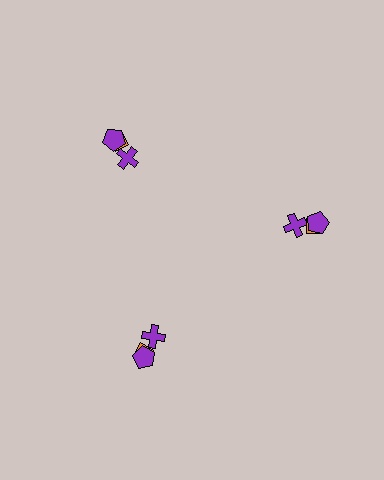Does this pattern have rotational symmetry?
Yes, this pattern has 3-fold rotational symmetry. It looks the same after rotating 120 degrees around the center.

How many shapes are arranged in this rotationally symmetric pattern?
There are 9 shapes, arranged in 3 groups of 3.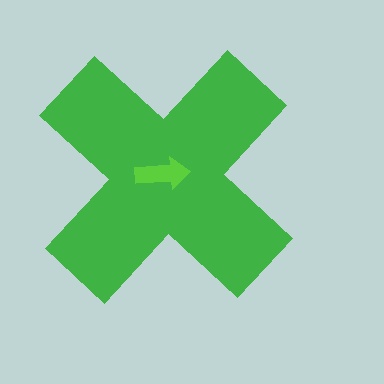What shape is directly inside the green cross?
The lime arrow.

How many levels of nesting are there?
2.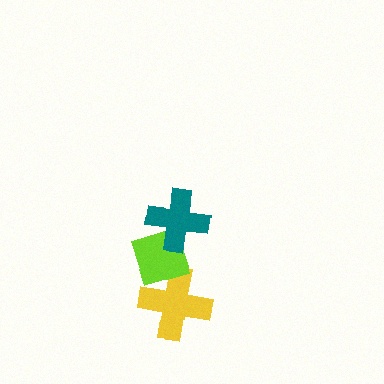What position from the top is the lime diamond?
The lime diamond is 2nd from the top.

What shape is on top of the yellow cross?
The lime diamond is on top of the yellow cross.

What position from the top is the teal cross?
The teal cross is 1st from the top.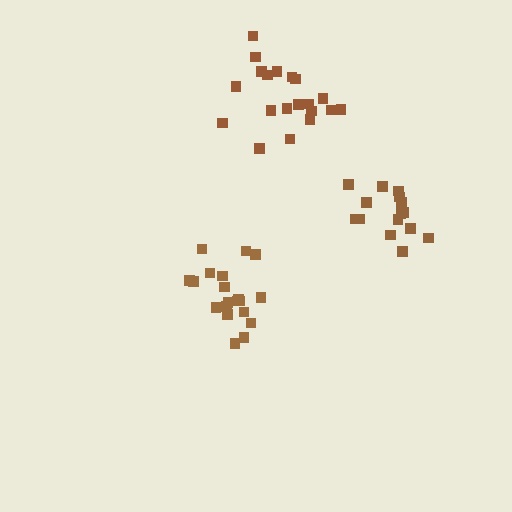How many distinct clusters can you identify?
There are 3 distinct clusters.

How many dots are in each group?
Group 1: 20 dots, Group 2: 20 dots, Group 3: 15 dots (55 total).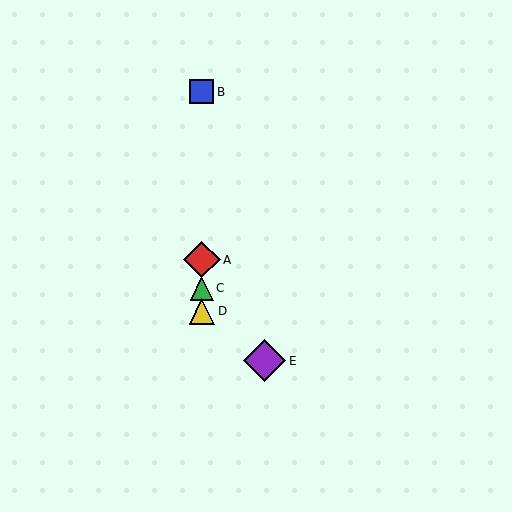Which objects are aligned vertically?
Objects A, B, C, D are aligned vertically.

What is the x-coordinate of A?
Object A is at x≈202.